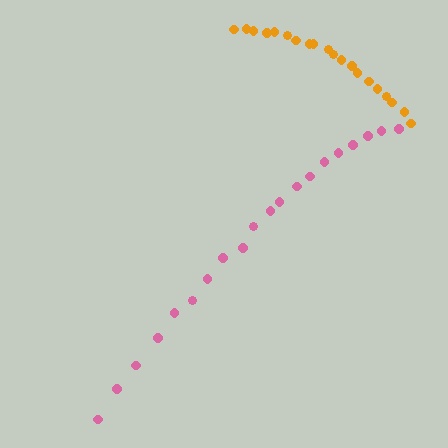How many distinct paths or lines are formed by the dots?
There are 2 distinct paths.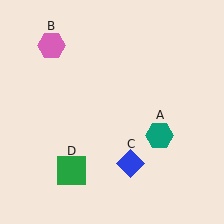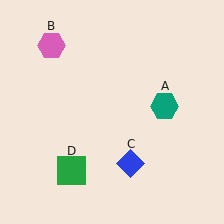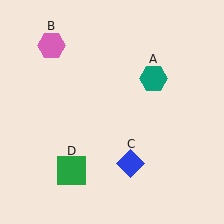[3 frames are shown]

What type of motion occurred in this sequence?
The teal hexagon (object A) rotated counterclockwise around the center of the scene.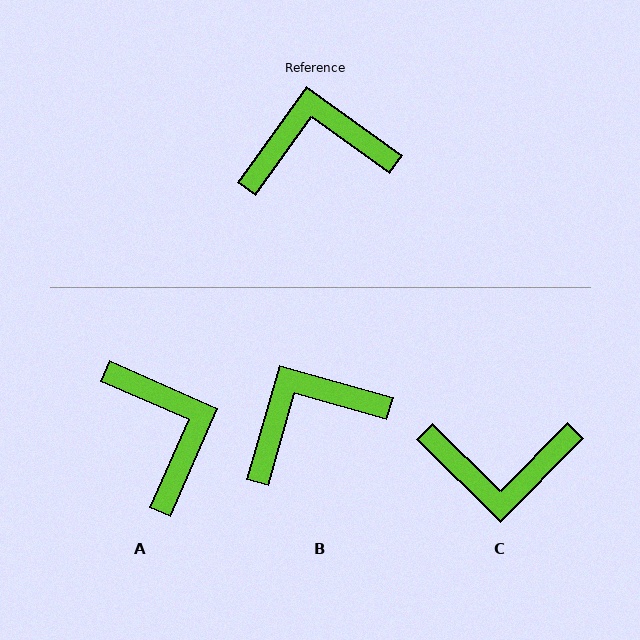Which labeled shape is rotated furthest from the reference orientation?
C, about 171 degrees away.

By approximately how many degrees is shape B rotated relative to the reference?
Approximately 20 degrees counter-clockwise.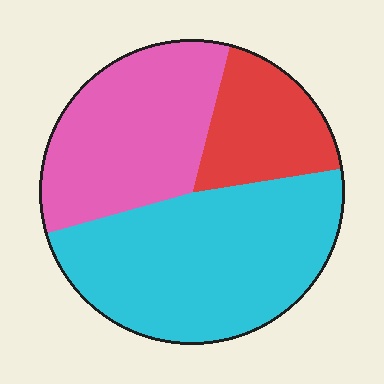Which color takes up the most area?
Cyan, at roughly 50%.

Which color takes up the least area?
Red, at roughly 20%.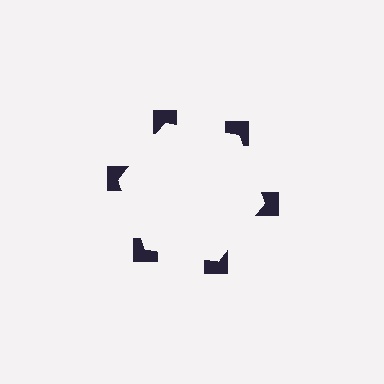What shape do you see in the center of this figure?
An illusory hexagon — its edges are inferred from the aligned wedge cuts in the notched squares, not physically drawn.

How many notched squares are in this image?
There are 6 — one at each vertex of the illusory hexagon.